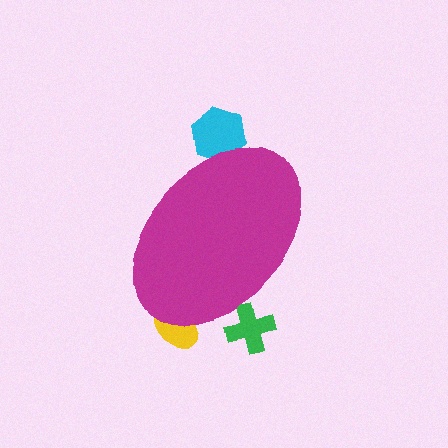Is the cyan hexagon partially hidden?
Yes, the cyan hexagon is partially hidden behind the magenta ellipse.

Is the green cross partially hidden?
Yes, the green cross is partially hidden behind the magenta ellipse.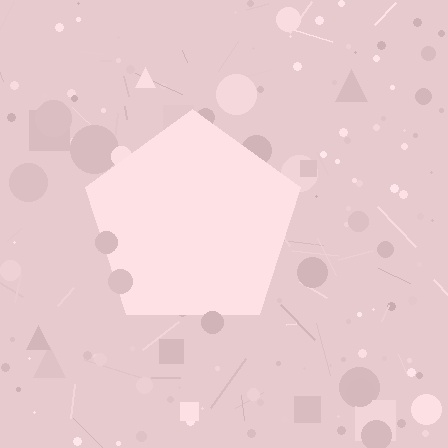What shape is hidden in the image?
A pentagon is hidden in the image.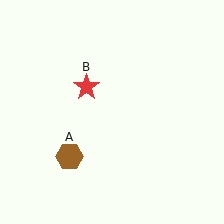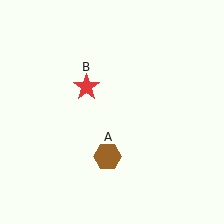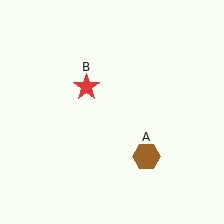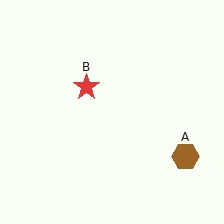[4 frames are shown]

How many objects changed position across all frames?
1 object changed position: brown hexagon (object A).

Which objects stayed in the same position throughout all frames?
Red star (object B) remained stationary.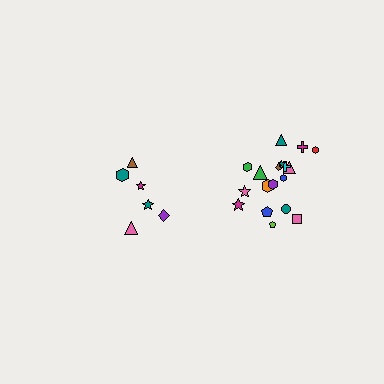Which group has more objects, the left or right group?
The right group.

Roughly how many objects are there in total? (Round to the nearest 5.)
Roughly 25 objects in total.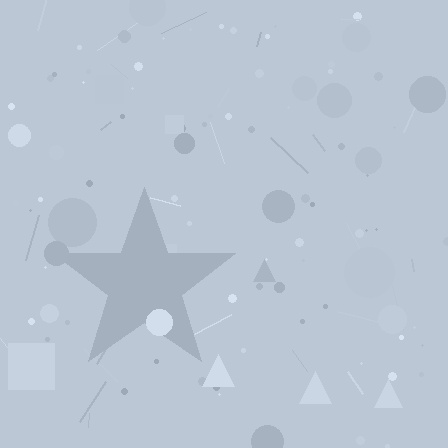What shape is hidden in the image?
A star is hidden in the image.